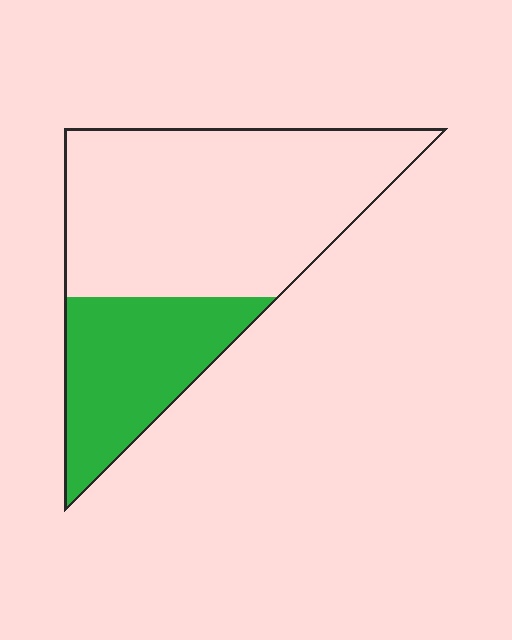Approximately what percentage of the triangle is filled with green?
Approximately 30%.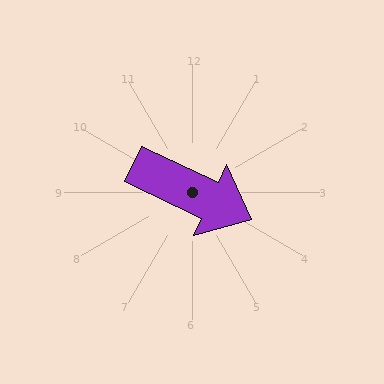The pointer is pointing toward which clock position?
Roughly 4 o'clock.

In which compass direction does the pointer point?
Southeast.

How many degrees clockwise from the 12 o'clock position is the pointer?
Approximately 115 degrees.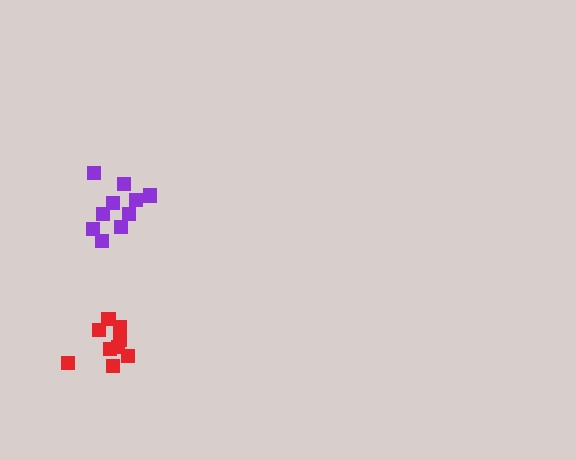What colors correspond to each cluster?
The clusters are colored: red, purple.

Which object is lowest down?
The red cluster is bottommost.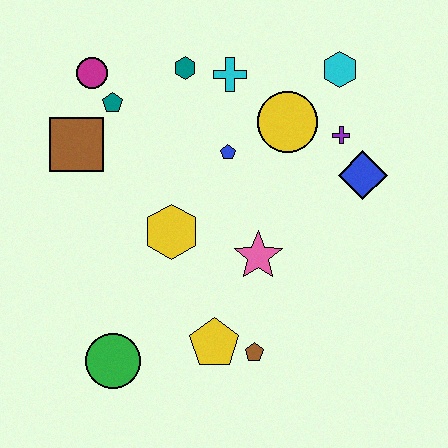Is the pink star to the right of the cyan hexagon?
No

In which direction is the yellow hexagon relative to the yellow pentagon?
The yellow hexagon is above the yellow pentagon.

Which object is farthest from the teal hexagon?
The green circle is farthest from the teal hexagon.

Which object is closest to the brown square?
The teal pentagon is closest to the brown square.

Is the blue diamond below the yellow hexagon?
No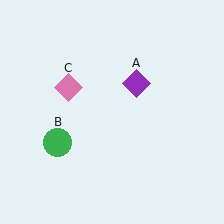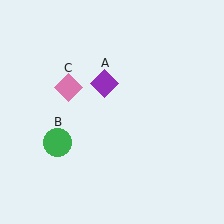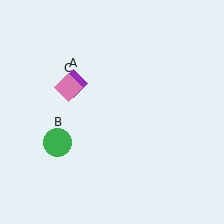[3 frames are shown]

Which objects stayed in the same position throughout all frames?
Green circle (object B) and pink diamond (object C) remained stationary.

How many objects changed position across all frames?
1 object changed position: purple diamond (object A).